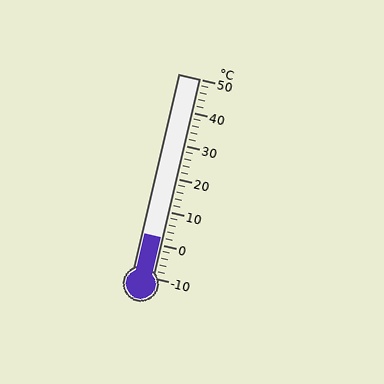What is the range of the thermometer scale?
The thermometer scale ranges from -10°C to 50°C.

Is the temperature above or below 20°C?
The temperature is below 20°C.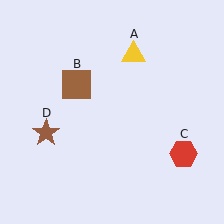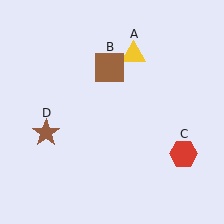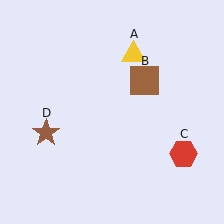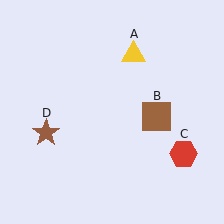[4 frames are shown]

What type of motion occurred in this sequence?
The brown square (object B) rotated clockwise around the center of the scene.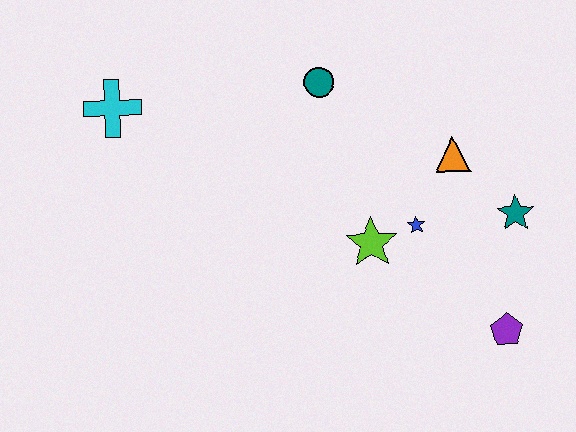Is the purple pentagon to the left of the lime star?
No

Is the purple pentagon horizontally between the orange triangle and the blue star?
No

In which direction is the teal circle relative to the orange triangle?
The teal circle is to the left of the orange triangle.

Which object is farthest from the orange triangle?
The cyan cross is farthest from the orange triangle.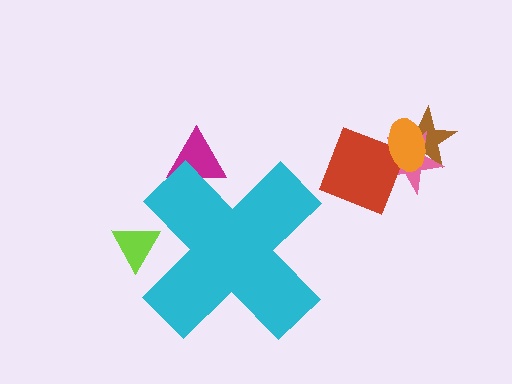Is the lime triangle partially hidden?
Yes, the lime triangle is partially hidden behind the cyan cross.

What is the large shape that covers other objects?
A cyan cross.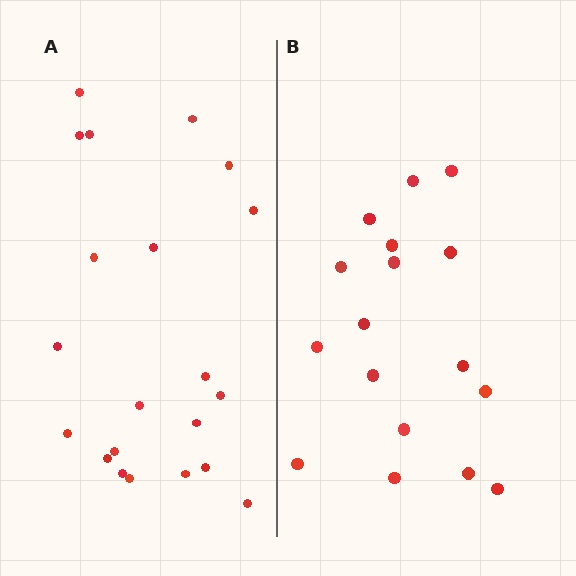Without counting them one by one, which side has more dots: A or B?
Region A (the left region) has more dots.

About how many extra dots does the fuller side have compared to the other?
Region A has about 4 more dots than region B.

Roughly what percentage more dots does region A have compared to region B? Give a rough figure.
About 25% more.